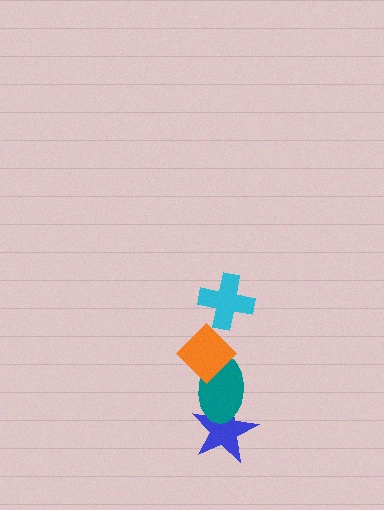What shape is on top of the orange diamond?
The cyan cross is on top of the orange diamond.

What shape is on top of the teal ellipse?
The orange diamond is on top of the teal ellipse.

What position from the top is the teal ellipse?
The teal ellipse is 3rd from the top.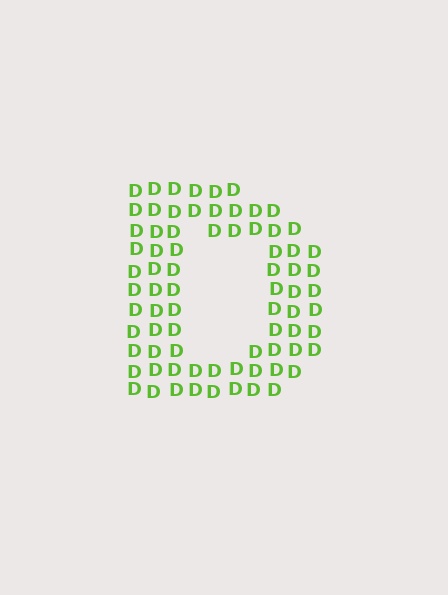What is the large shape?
The large shape is the letter D.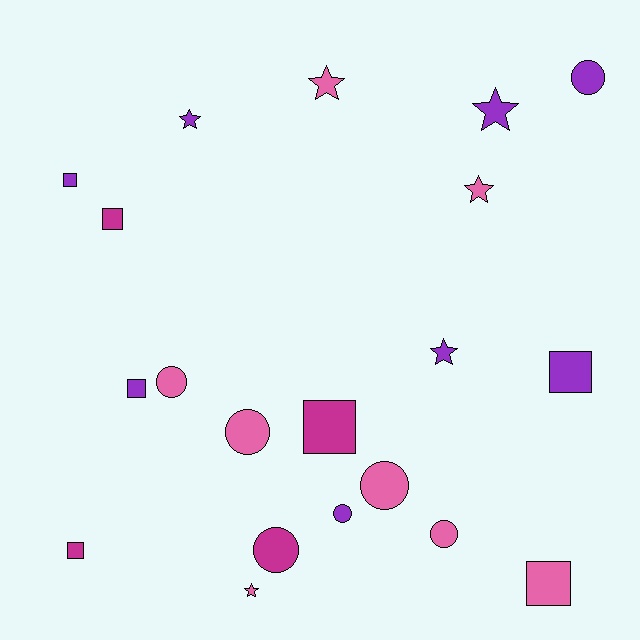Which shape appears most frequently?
Circle, with 7 objects.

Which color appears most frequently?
Purple, with 8 objects.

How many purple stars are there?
There are 3 purple stars.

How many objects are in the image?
There are 20 objects.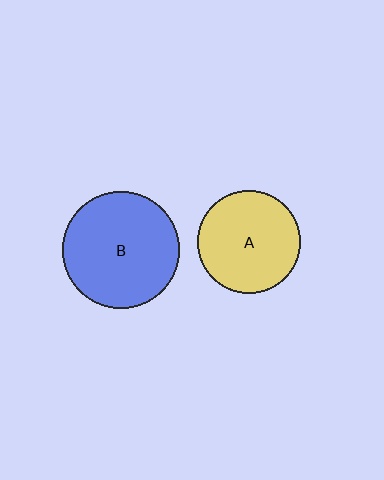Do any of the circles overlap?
No, none of the circles overlap.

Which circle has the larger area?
Circle B (blue).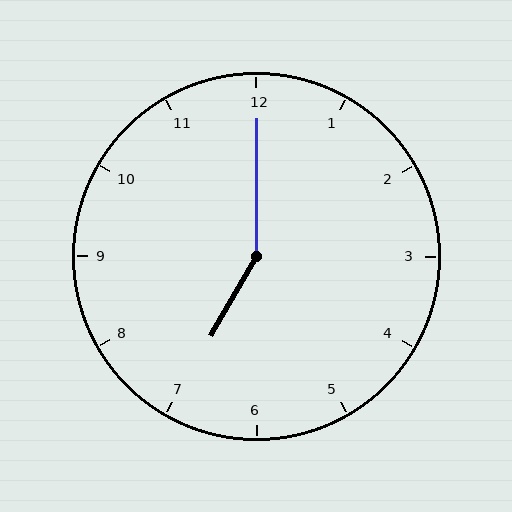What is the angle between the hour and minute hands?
Approximately 150 degrees.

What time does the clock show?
7:00.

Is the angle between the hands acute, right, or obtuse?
It is obtuse.